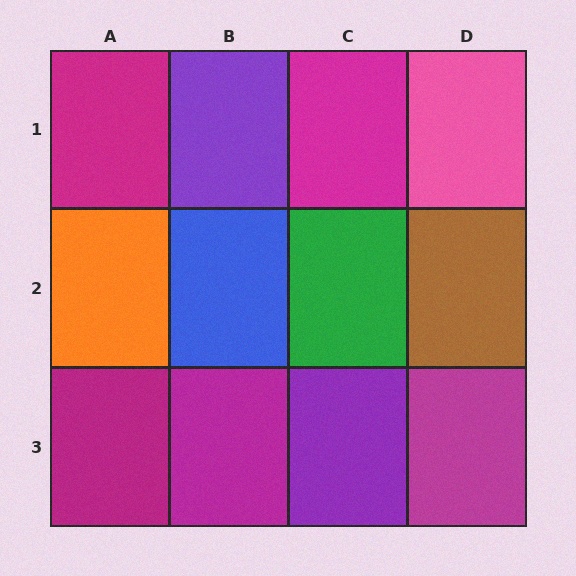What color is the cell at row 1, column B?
Purple.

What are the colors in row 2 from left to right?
Orange, blue, green, brown.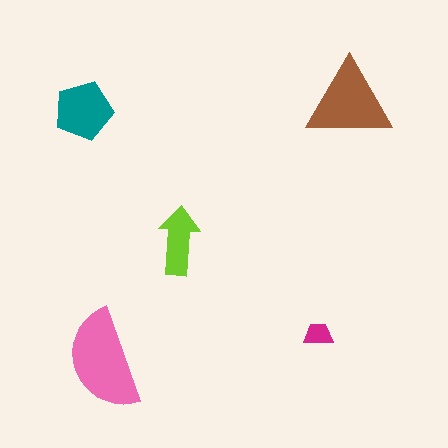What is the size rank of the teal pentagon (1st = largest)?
3rd.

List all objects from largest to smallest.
The pink semicircle, the brown triangle, the teal pentagon, the lime arrow, the magenta trapezoid.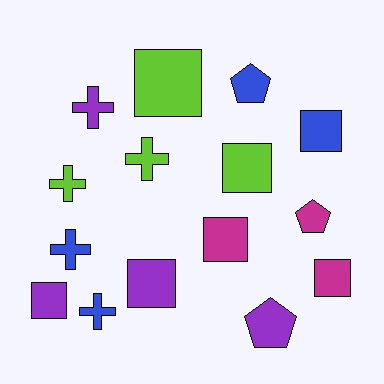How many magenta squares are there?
There are 2 magenta squares.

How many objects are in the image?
There are 15 objects.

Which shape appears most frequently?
Square, with 7 objects.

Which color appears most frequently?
Purple, with 4 objects.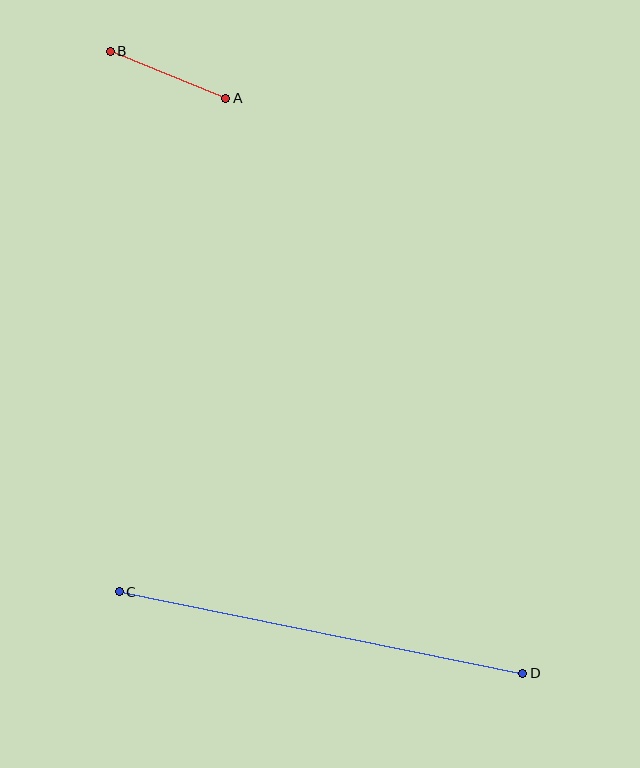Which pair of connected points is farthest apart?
Points C and D are farthest apart.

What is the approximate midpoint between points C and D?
The midpoint is at approximately (321, 632) pixels.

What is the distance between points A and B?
The distance is approximately 125 pixels.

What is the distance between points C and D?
The distance is approximately 411 pixels.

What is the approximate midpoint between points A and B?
The midpoint is at approximately (168, 75) pixels.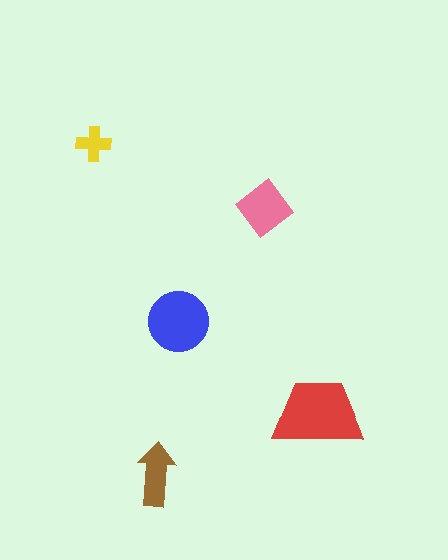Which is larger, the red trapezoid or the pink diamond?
The red trapezoid.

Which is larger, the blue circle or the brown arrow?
The blue circle.